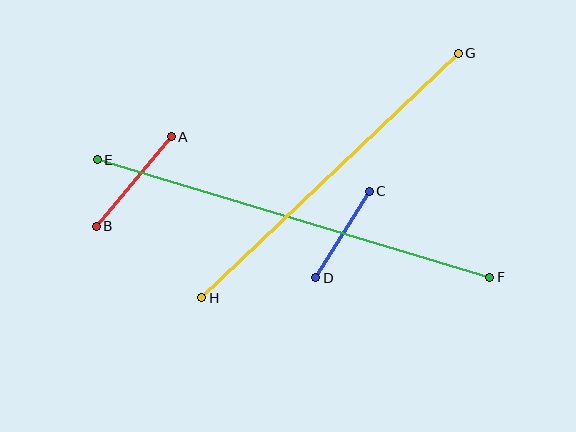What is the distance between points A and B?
The distance is approximately 117 pixels.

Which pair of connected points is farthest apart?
Points E and F are farthest apart.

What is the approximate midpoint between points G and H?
The midpoint is at approximately (330, 176) pixels.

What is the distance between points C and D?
The distance is approximately 102 pixels.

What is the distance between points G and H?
The distance is approximately 355 pixels.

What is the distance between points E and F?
The distance is approximately 410 pixels.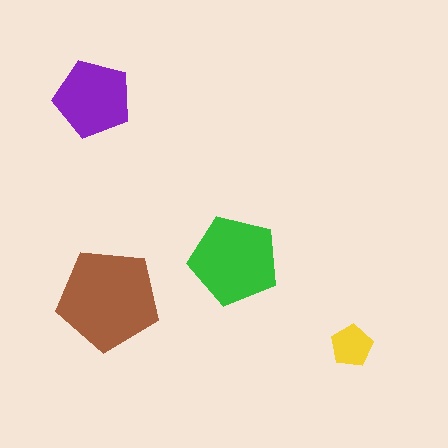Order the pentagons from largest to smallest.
the brown one, the green one, the purple one, the yellow one.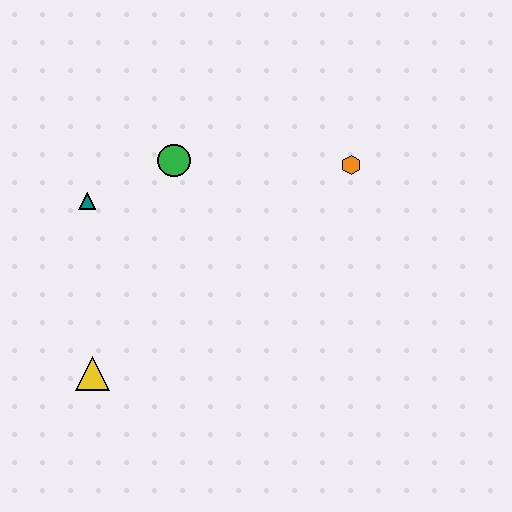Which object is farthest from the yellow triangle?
The orange hexagon is farthest from the yellow triangle.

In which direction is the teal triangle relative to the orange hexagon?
The teal triangle is to the left of the orange hexagon.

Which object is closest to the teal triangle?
The green circle is closest to the teal triangle.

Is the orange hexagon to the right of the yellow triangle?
Yes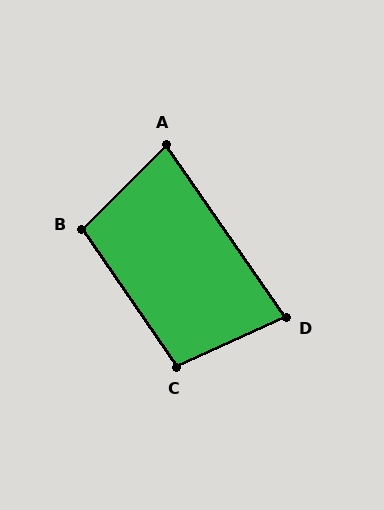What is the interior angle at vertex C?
Approximately 100 degrees (obtuse).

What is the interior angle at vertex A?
Approximately 80 degrees (acute).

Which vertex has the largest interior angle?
B, at approximately 100 degrees.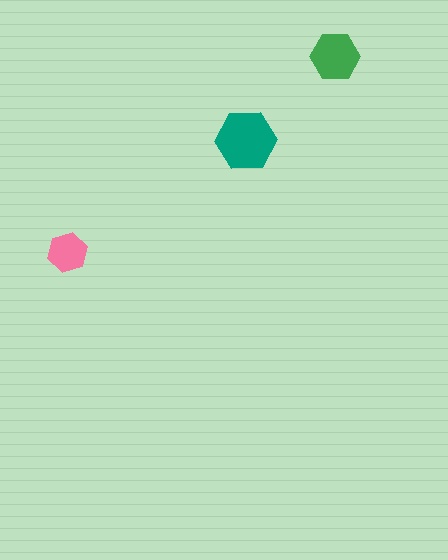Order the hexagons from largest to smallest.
the teal one, the green one, the pink one.